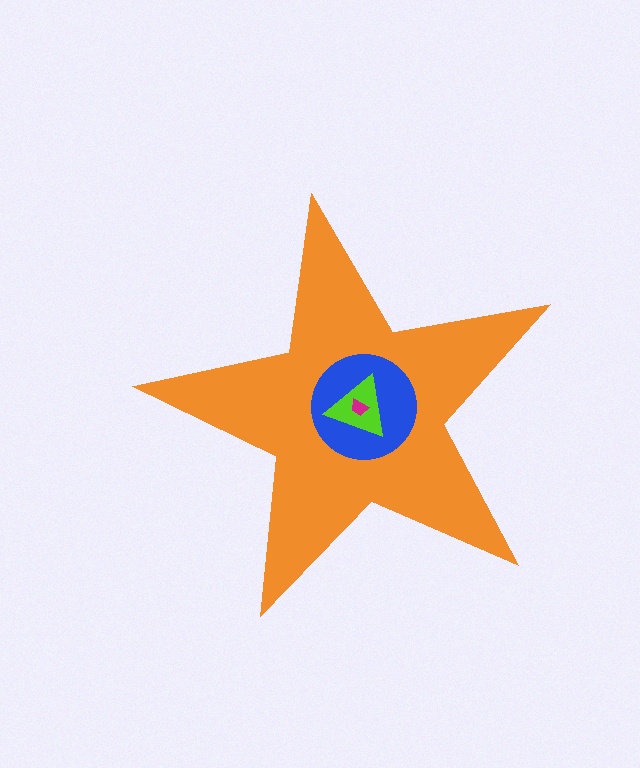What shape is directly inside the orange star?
The blue circle.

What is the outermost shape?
The orange star.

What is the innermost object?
The magenta trapezoid.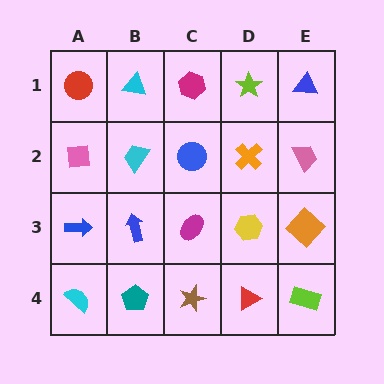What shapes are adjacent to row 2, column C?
A magenta hexagon (row 1, column C), a magenta ellipse (row 3, column C), a cyan trapezoid (row 2, column B), an orange cross (row 2, column D).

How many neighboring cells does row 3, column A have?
3.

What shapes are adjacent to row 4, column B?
A blue arrow (row 3, column B), a cyan semicircle (row 4, column A), a brown star (row 4, column C).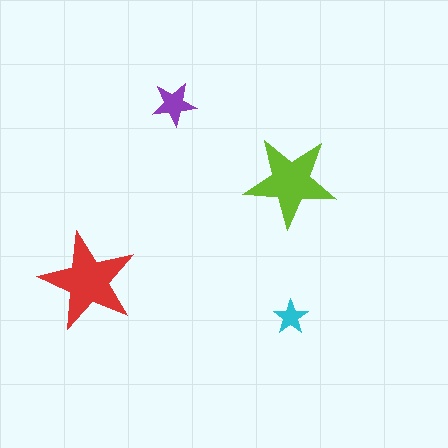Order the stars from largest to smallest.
the red one, the lime one, the purple one, the cyan one.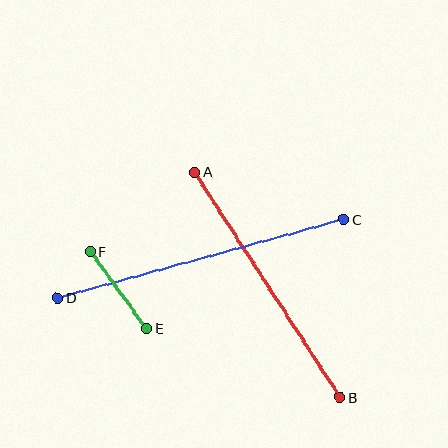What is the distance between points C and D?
The distance is approximately 297 pixels.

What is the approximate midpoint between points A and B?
The midpoint is at approximately (268, 285) pixels.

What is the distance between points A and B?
The distance is approximately 268 pixels.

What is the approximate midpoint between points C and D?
The midpoint is at approximately (201, 259) pixels.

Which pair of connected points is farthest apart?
Points C and D are farthest apart.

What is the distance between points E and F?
The distance is approximately 96 pixels.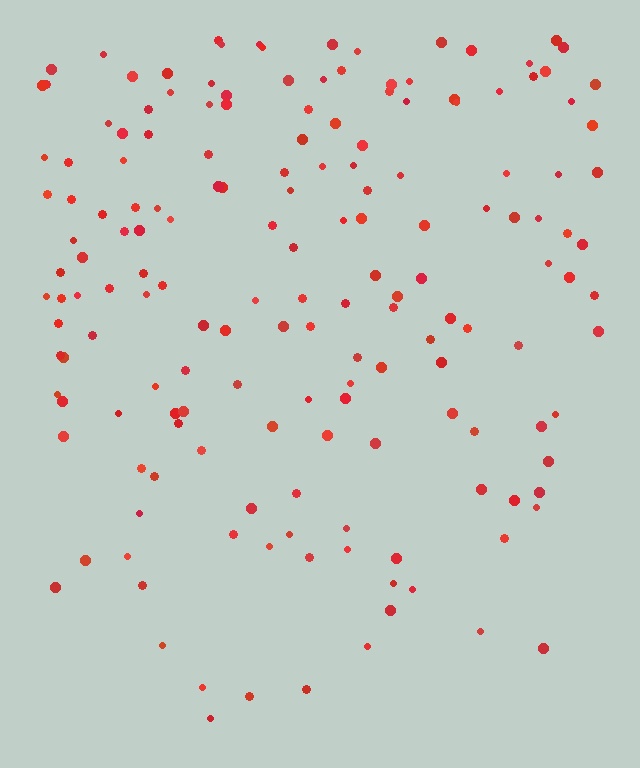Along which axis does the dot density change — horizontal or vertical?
Vertical.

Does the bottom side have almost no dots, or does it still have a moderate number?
Still a moderate number, just noticeably fewer than the top.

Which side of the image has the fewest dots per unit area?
The bottom.